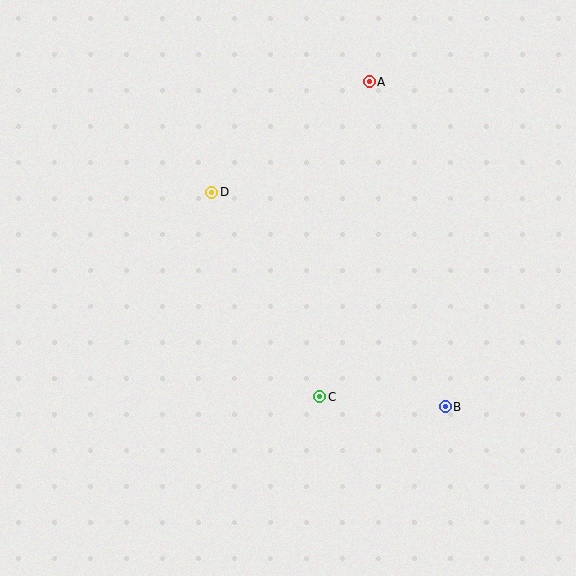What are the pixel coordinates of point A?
Point A is at (369, 82).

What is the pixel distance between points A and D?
The distance between A and D is 193 pixels.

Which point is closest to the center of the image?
Point C at (320, 397) is closest to the center.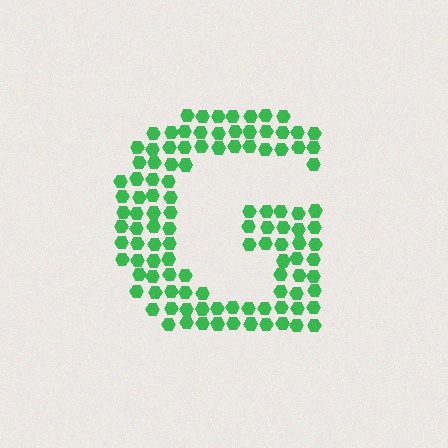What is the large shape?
The large shape is the letter G.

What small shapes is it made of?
It is made of small hexagons.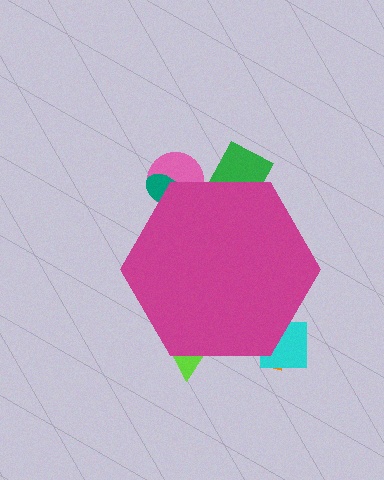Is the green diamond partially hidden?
Yes, the green diamond is partially hidden behind the magenta hexagon.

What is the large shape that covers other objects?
A magenta hexagon.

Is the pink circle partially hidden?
Yes, the pink circle is partially hidden behind the magenta hexagon.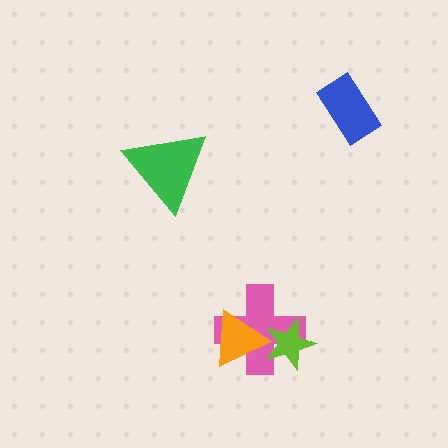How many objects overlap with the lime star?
2 objects overlap with the lime star.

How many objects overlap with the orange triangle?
2 objects overlap with the orange triangle.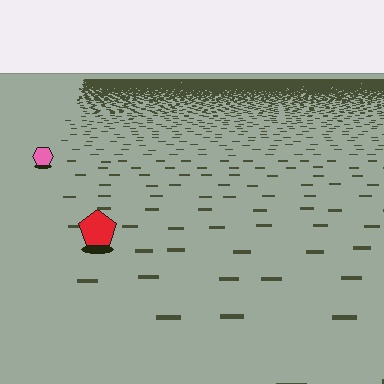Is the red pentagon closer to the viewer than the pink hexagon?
Yes. The red pentagon is closer — you can tell from the texture gradient: the ground texture is coarser near it.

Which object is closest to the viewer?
The red pentagon is closest. The texture marks near it are larger and more spread out.